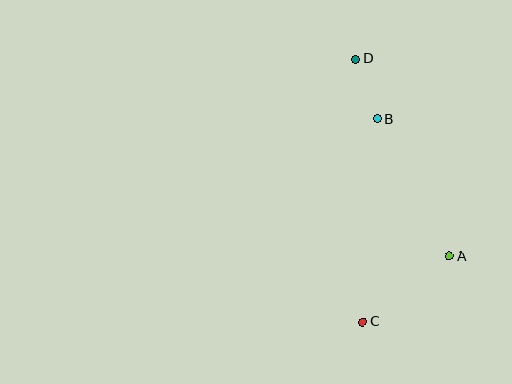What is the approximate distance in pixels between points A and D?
The distance between A and D is approximately 218 pixels.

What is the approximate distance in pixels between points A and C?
The distance between A and C is approximately 108 pixels.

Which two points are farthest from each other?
Points C and D are farthest from each other.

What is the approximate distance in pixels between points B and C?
The distance between B and C is approximately 203 pixels.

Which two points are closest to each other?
Points B and D are closest to each other.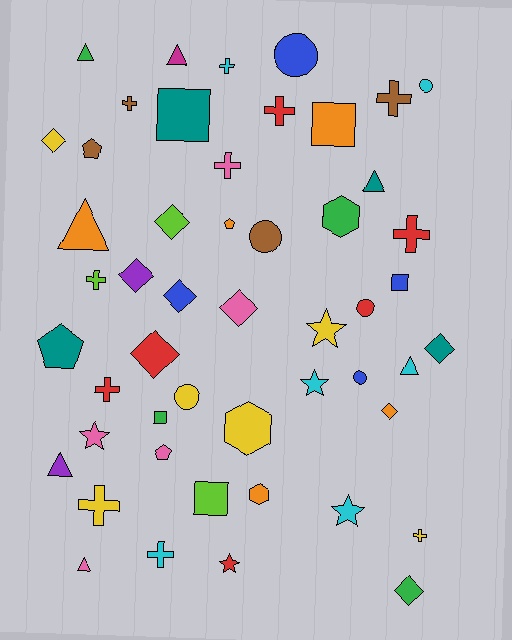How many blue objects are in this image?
There are 4 blue objects.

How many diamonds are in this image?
There are 9 diamonds.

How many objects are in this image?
There are 50 objects.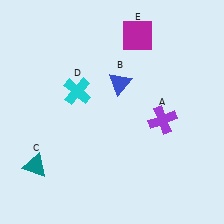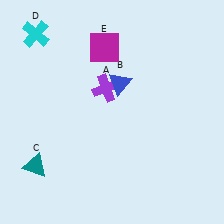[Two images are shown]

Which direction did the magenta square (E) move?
The magenta square (E) moved left.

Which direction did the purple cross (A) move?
The purple cross (A) moved left.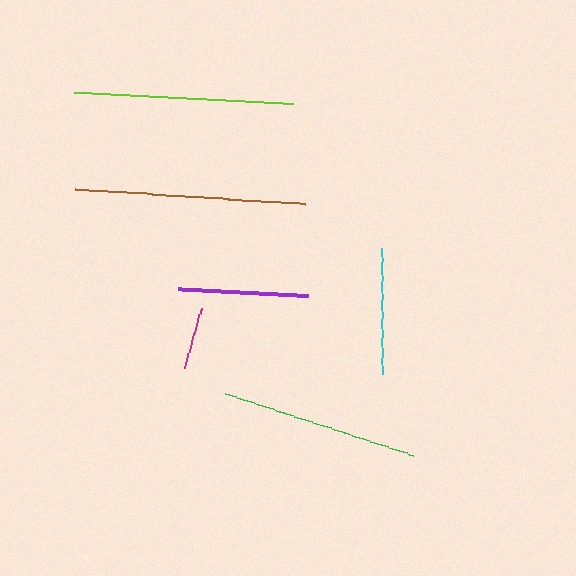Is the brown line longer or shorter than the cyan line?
The brown line is longer than the cyan line.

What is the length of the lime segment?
The lime segment is approximately 219 pixels long.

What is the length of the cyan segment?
The cyan segment is approximately 126 pixels long.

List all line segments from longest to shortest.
From longest to shortest: brown, lime, green, purple, cyan, magenta.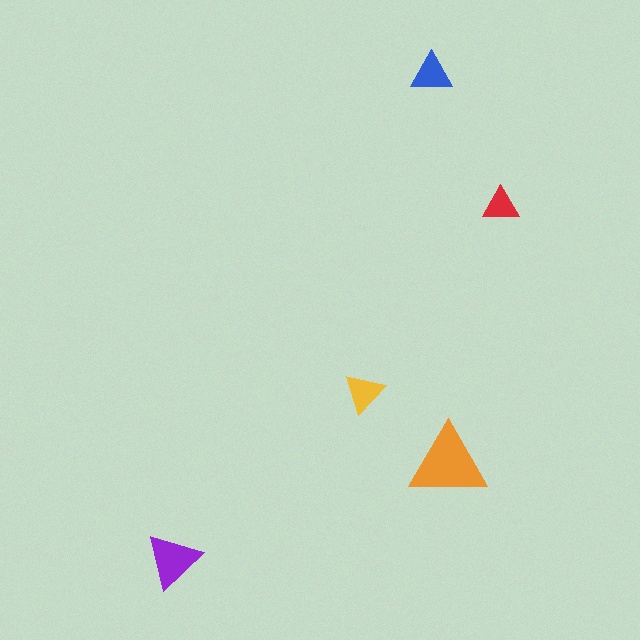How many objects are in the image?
There are 5 objects in the image.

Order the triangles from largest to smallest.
the orange one, the purple one, the blue one, the yellow one, the red one.